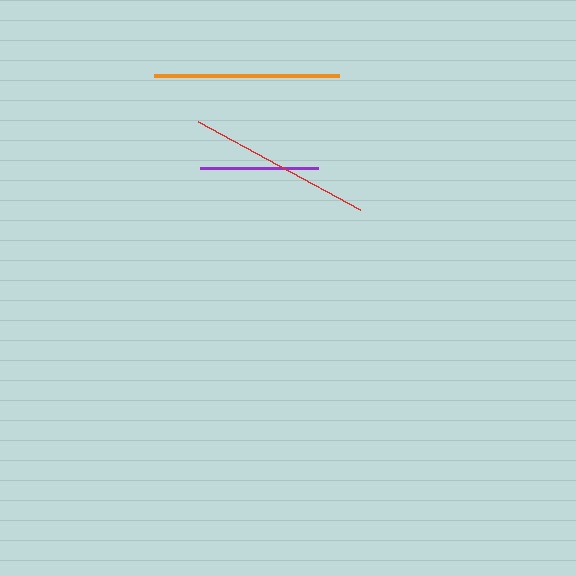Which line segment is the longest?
The orange line is the longest at approximately 186 pixels.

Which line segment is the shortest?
The purple line is the shortest at approximately 118 pixels.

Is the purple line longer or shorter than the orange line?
The orange line is longer than the purple line.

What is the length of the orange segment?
The orange segment is approximately 186 pixels long.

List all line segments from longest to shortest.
From longest to shortest: orange, red, purple.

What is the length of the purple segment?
The purple segment is approximately 118 pixels long.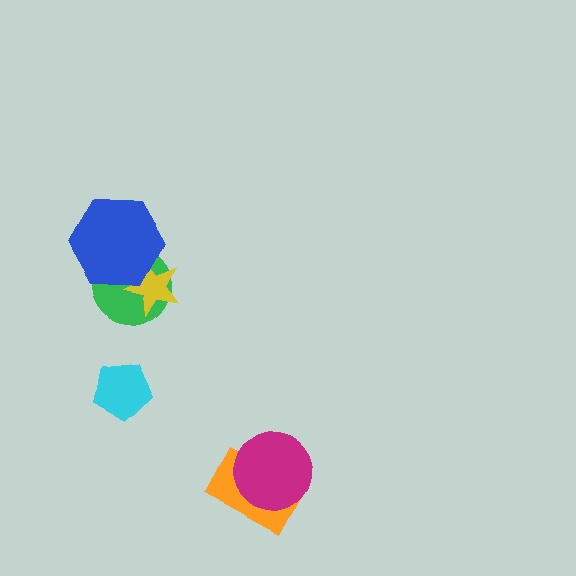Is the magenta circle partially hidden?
No, no other shape covers it.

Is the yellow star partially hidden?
Yes, it is partially covered by another shape.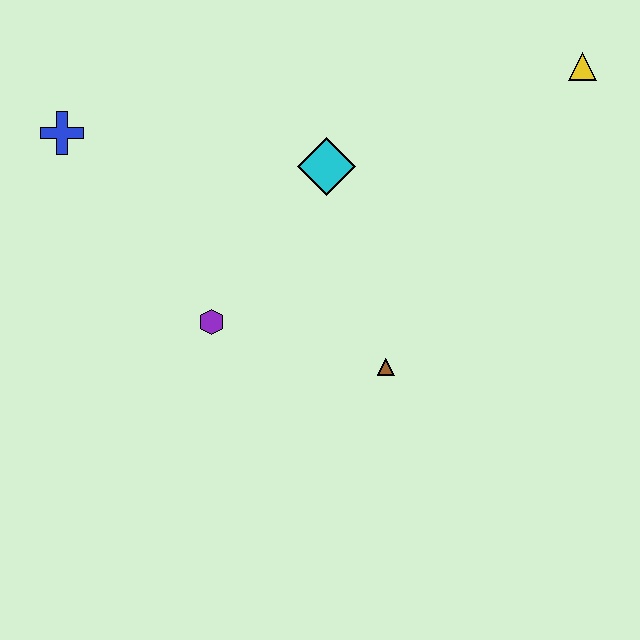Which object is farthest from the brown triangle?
The blue cross is farthest from the brown triangle.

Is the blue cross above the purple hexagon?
Yes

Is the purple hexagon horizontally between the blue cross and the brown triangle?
Yes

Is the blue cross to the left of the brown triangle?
Yes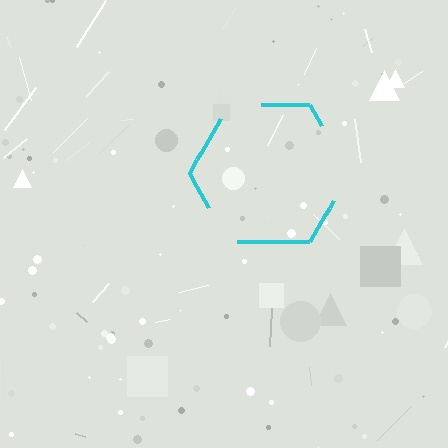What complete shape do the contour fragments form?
The contour fragments form a hexagon.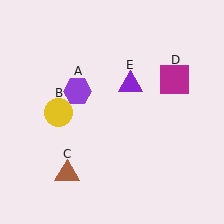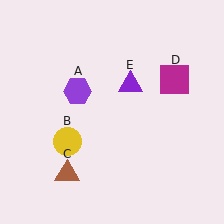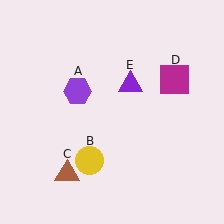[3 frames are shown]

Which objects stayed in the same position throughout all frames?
Purple hexagon (object A) and brown triangle (object C) and magenta square (object D) and purple triangle (object E) remained stationary.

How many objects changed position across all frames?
1 object changed position: yellow circle (object B).